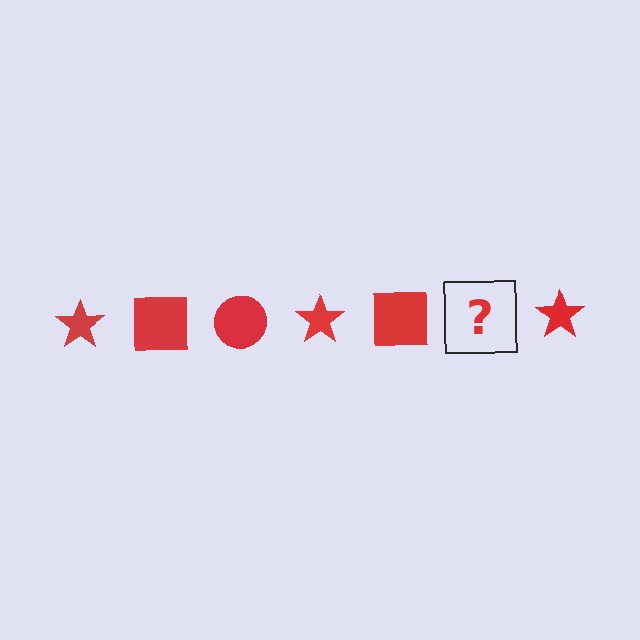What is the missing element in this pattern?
The missing element is a red circle.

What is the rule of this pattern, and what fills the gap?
The rule is that the pattern cycles through star, square, circle shapes in red. The gap should be filled with a red circle.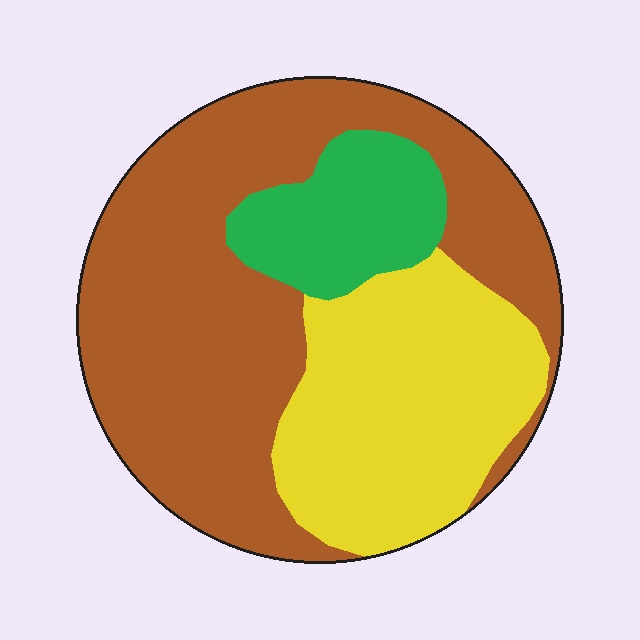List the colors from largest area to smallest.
From largest to smallest: brown, yellow, green.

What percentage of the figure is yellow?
Yellow takes up between a quarter and a half of the figure.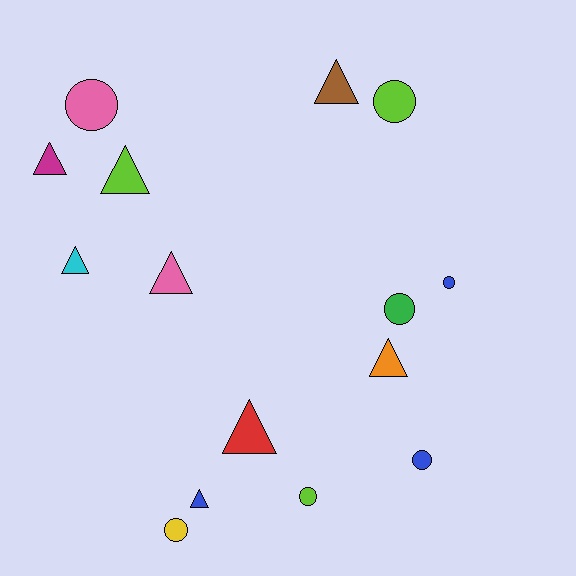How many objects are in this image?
There are 15 objects.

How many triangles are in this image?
There are 8 triangles.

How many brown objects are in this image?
There is 1 brown object.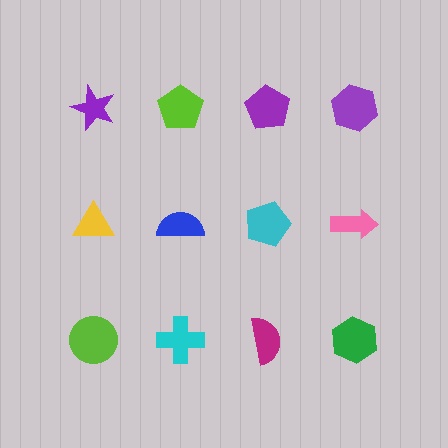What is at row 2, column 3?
A cyan pentagon.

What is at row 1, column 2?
A lime pentagon.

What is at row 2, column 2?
A blue semicircle.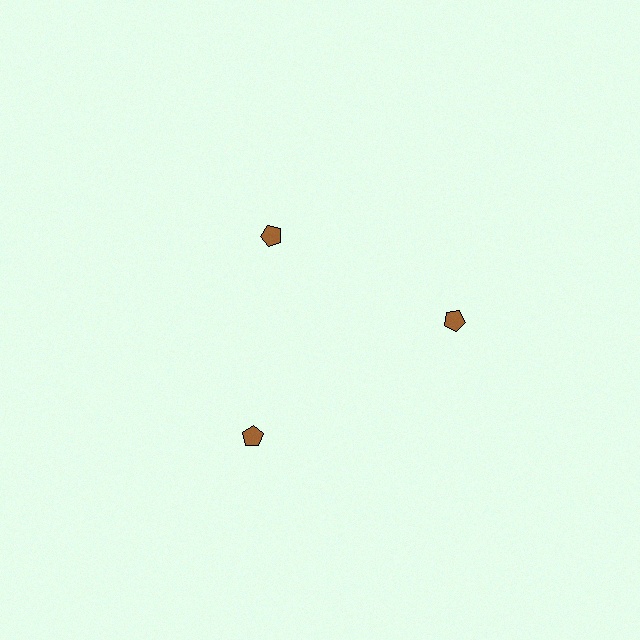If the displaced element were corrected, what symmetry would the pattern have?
It would have 3-fold rotational symmetry — the pattern would map onto itself every 120 degrees.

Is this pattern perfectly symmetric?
No. The 3 brown pentagons are arranged in a ring, but one element near the 11 o'clock position is pulled inward toward the center, breaking the 3-fold rotational symmetry.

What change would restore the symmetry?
The symmetry would be restored by moving it outward, back onto the ring so that all 3 pentagons sit at equal angles and equal distance from the center.